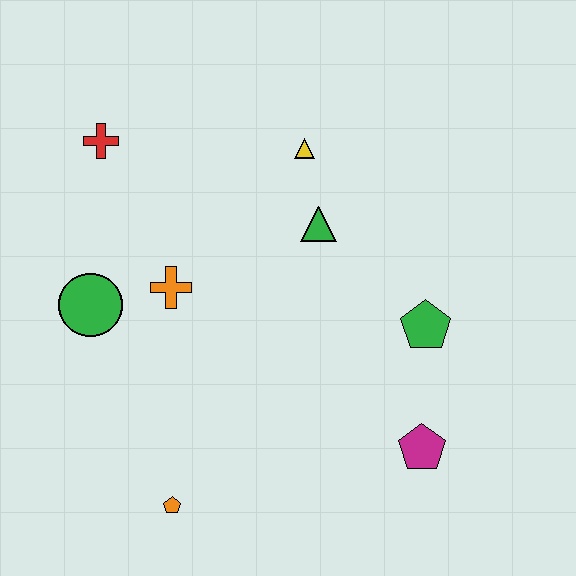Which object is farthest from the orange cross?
The magenta pentagon is farthest from the orange cross.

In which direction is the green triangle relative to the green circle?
The green triangle is to the right of the green circle.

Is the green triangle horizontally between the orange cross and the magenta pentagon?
Yes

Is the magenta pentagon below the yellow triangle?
Yes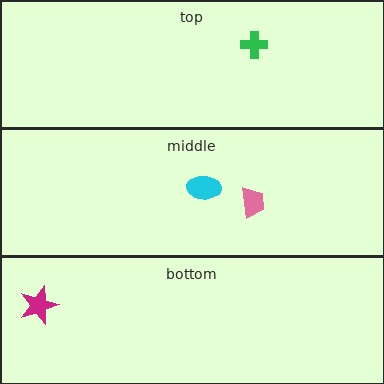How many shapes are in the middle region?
2.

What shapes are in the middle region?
The pink trapezoid, the cyan ellipse.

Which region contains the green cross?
The top region.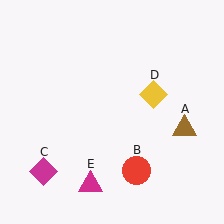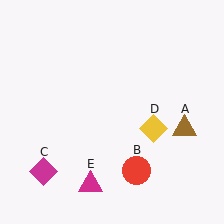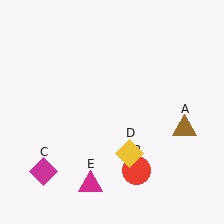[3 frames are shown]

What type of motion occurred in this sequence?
The yellow diamond (object D) rotated clockwise around the center of the scene.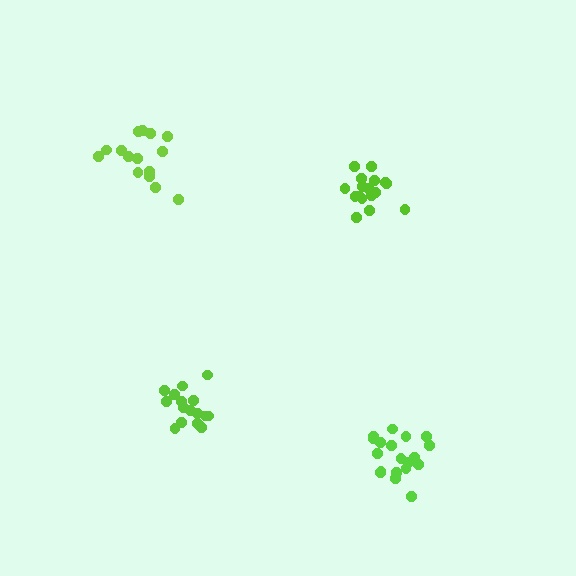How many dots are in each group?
Group 1: 19 dots, Group 2: 15 dots, Group 3: 17 dots, Group 4: 16 dots (67 total).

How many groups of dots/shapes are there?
There are 4 groups.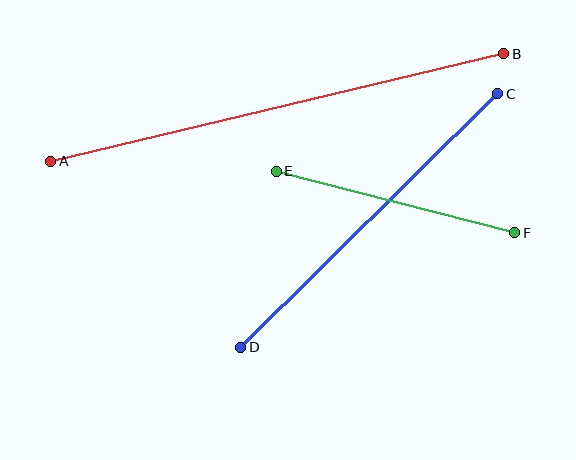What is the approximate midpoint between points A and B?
The midpoint is at approximately (277, 107) pixels.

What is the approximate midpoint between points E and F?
The midpoint is at approximately (396, 202) pixels.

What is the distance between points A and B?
The distance is approximately 465 pixels.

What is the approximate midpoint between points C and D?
The midpoint is at approximately (369, 221) pixels.